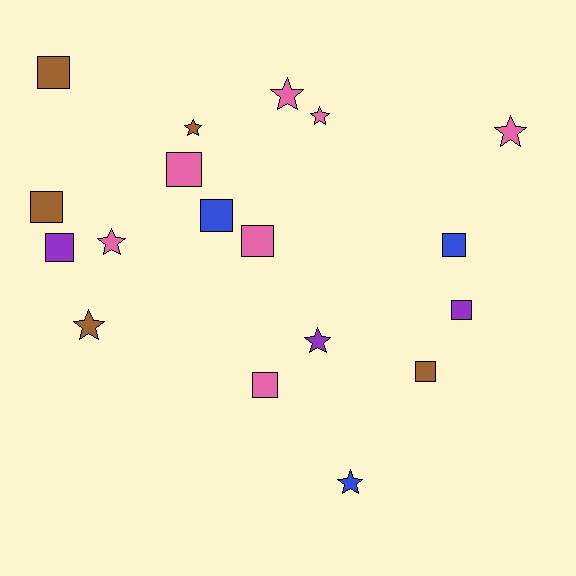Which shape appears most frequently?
Square, with 10 objects.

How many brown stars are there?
There are 2 brown stars.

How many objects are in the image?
There are 18 objects.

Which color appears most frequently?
Pink, with 7 objects.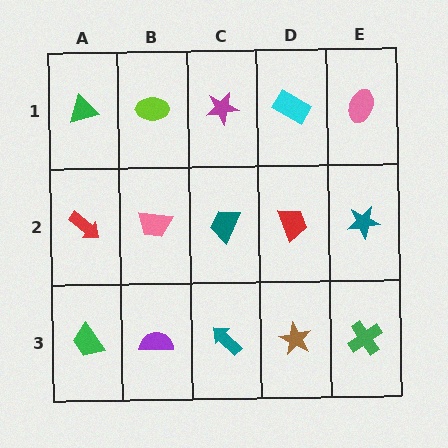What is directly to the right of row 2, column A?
A pink trapezoid.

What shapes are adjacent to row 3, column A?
A red arrow (row 2, column A), a purple semicircle (row 3, column B).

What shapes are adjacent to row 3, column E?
A teal star (row 2, column E), a brown star (row 3, column D).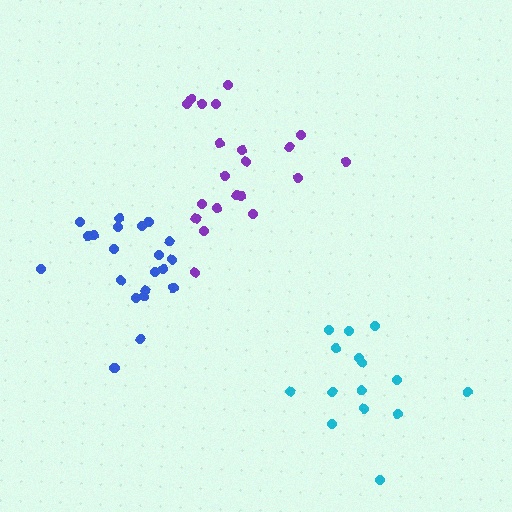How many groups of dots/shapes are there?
There are 3 groups.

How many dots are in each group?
Group 1: 15 dots, Group 2: 21 dots, Group 3: 21 dots (57 total).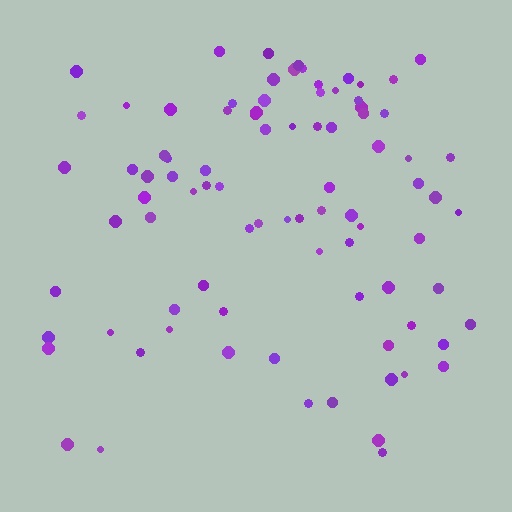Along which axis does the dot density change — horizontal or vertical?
Vertical.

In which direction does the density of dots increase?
From bottom to top, with the top side densest.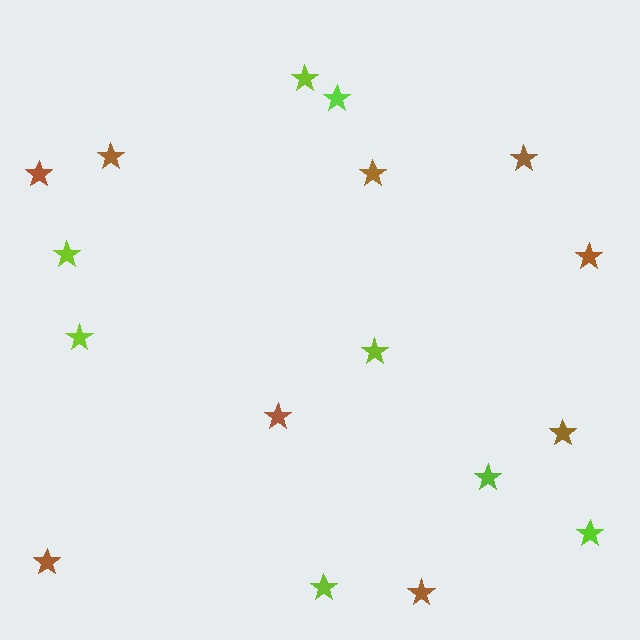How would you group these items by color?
There are 2 groups: one group of lime stars (8) and one group of brown stars (9).